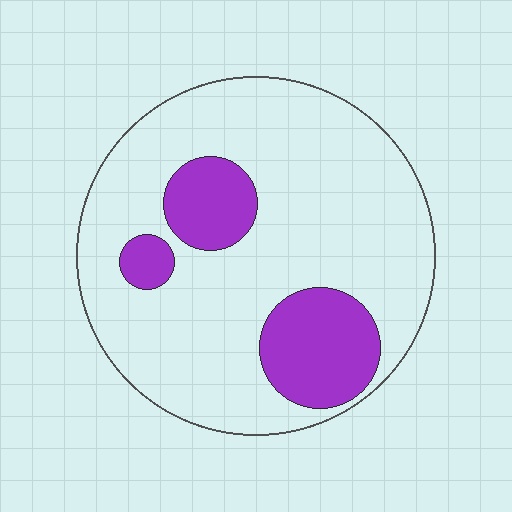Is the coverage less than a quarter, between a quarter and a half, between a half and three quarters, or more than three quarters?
Less than a quarter.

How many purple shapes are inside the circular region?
3.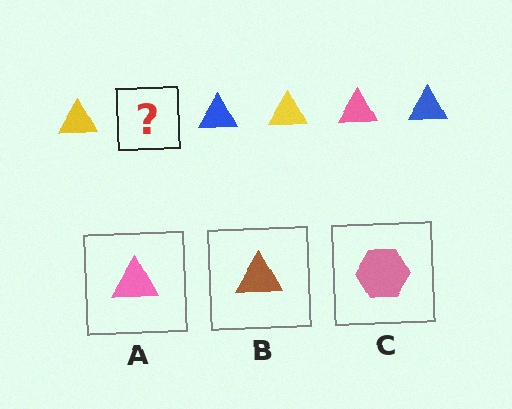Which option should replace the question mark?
Option A.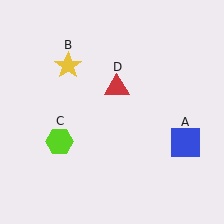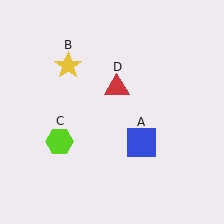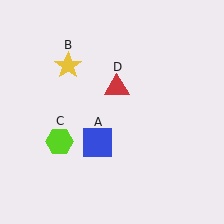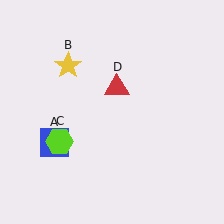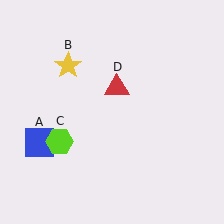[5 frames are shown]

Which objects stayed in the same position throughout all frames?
Yellow star (object B) and lime hexagon (object C) and red triangle (object D) remained stationary.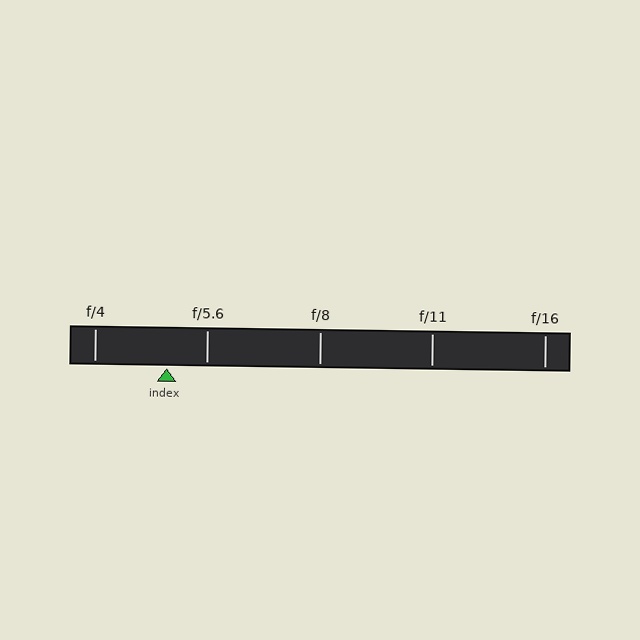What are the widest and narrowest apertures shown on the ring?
The widest aperture shown is f/4 and the narrowest is f/16.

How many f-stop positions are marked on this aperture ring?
There are 5 f-stop positions marked.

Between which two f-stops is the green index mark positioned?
The index mark is between f/4 and f/5.6.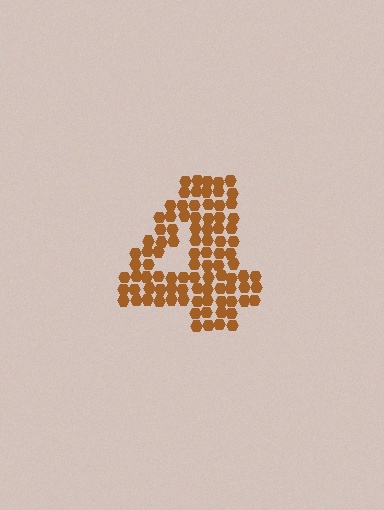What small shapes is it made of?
It is made of small hexagons.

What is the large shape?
The large shape is the digit 4.